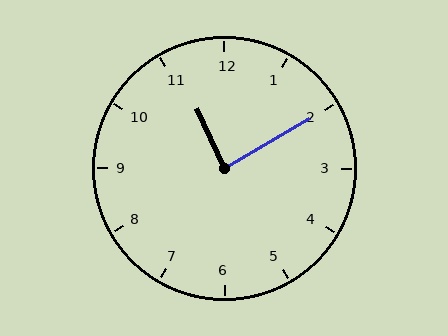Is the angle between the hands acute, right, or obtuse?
It is right.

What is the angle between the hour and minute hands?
Approximately 85 degrees.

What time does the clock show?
11:10.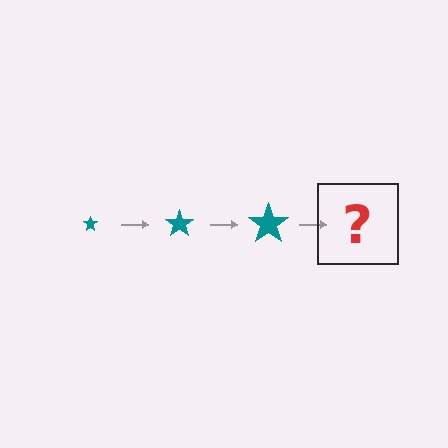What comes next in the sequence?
The next element should be a teal star, larger than the previous one.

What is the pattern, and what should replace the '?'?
The pattern is that the star gets progressively larger each step. The '?' should be a teal star, larger than the previous one.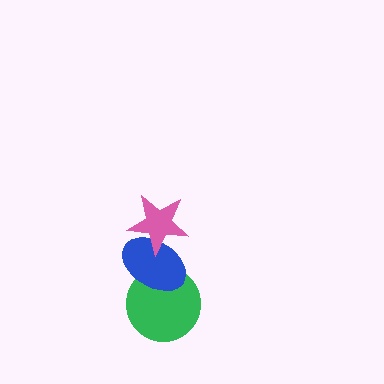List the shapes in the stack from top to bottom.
From top to bottom: the pink star, the blue ellipse, the green circle.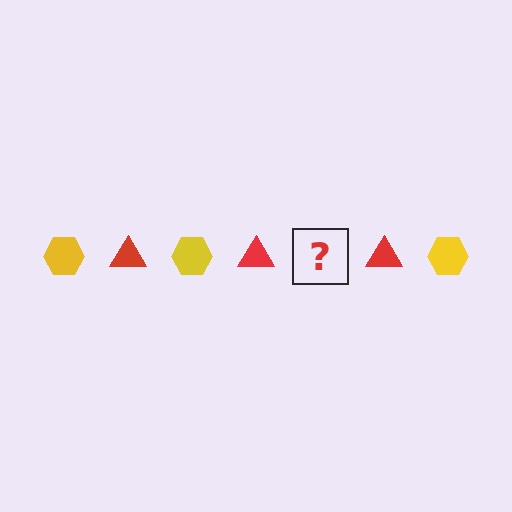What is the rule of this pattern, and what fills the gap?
The rule is that the pattern alternates between yellow hexagon and red triangle. The gap should be filled with a yellow hexagon.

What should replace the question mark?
The question mark should be replaced with a yellow hexagon.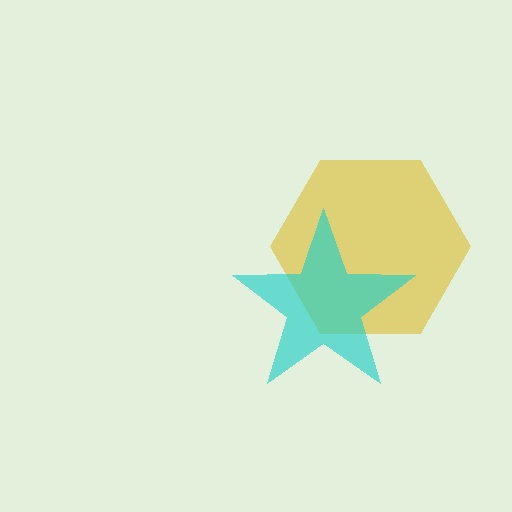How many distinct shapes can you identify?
There are 2 distinct shapes: a yellow hexagon, a cyan star.